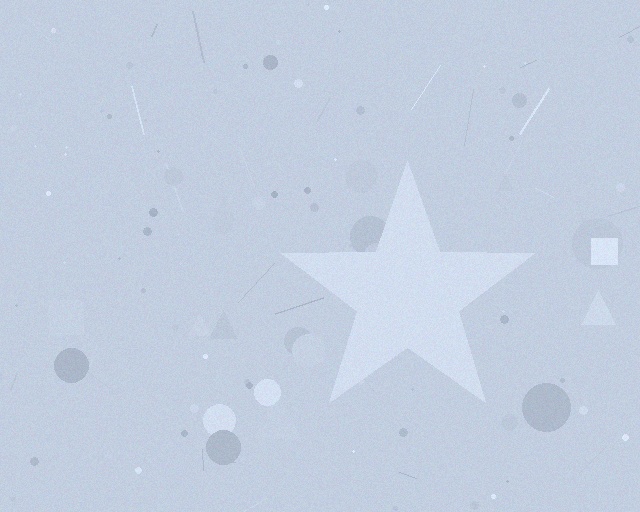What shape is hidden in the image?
A star is hidden in the image.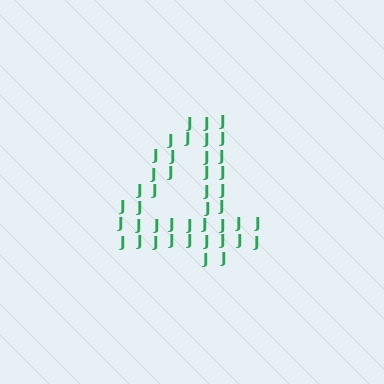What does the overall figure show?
The overall figure shows the digit 4.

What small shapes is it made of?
It is made of small letter J's.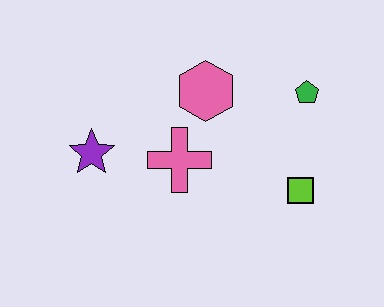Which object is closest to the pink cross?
The pink hexagon is closest to the pink cross.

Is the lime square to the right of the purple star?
Yes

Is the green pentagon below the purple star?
No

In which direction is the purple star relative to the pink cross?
The purple star is to the left of the pink cross.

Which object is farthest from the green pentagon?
The purple star is farthest from the green pentagon.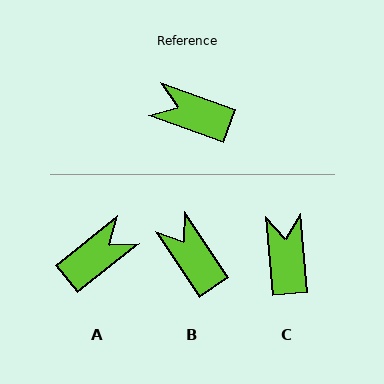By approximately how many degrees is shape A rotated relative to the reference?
Approximately 122 degrees clockwise.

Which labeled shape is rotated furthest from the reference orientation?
A, about 122 degrees away.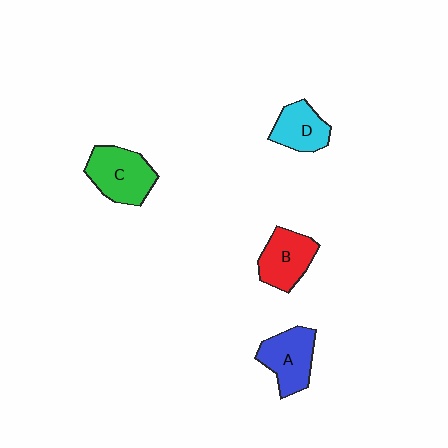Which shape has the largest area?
Shape C (green).